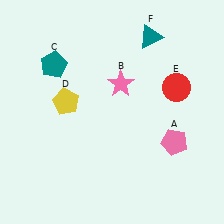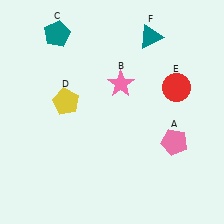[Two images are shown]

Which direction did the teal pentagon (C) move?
The teal pentagon (C) moved up.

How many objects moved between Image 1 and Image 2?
1 object moved between the two images.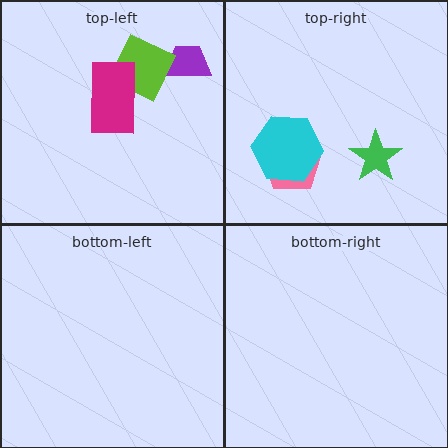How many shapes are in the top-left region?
3.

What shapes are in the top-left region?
The purple trapezoid, the lime diamond, the magenta rectangle.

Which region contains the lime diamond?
The top-left region.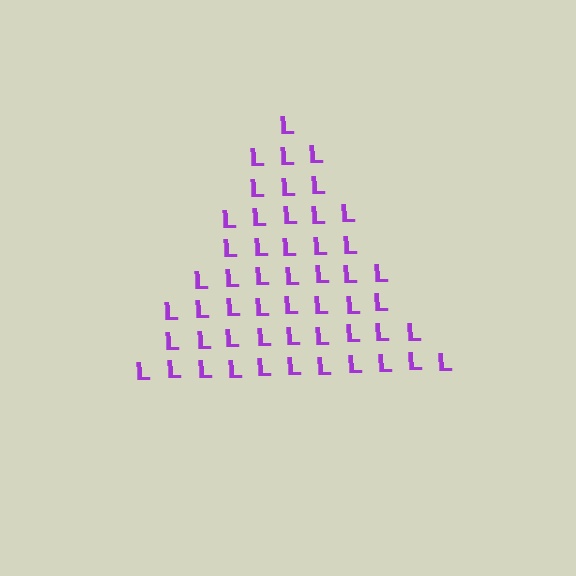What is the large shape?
The large shape is a triangle.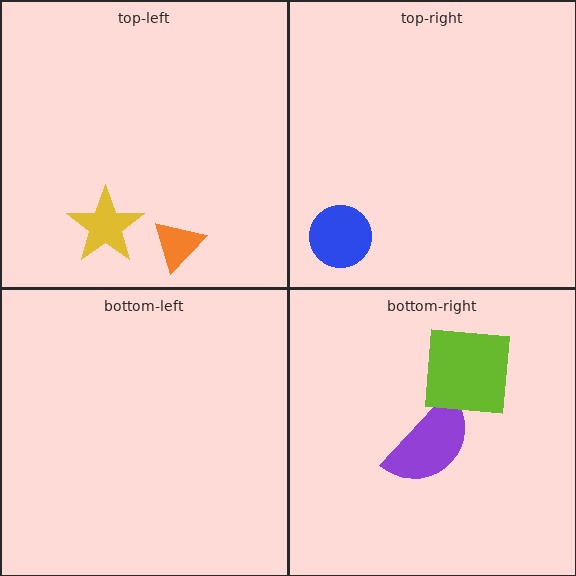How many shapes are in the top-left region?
2.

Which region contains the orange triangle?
The top-left region.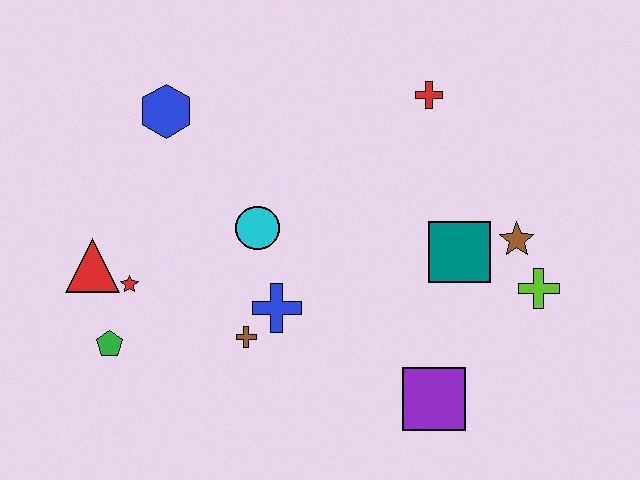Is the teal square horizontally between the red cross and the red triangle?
No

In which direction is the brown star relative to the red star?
The brown star is to the right of the red star.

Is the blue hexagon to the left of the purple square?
Yes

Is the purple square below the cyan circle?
Yes